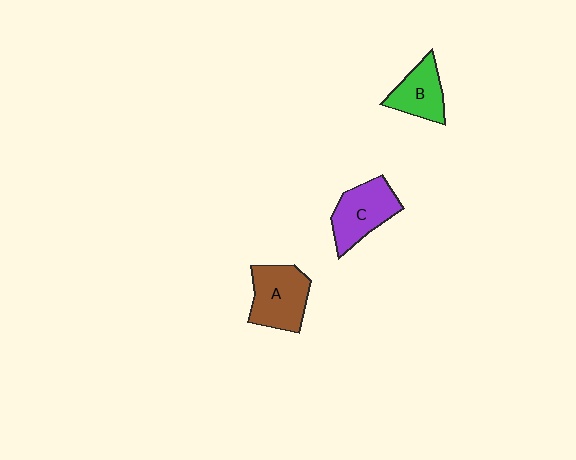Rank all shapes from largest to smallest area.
From largest to smallest: A (brown), C (purple), B (green).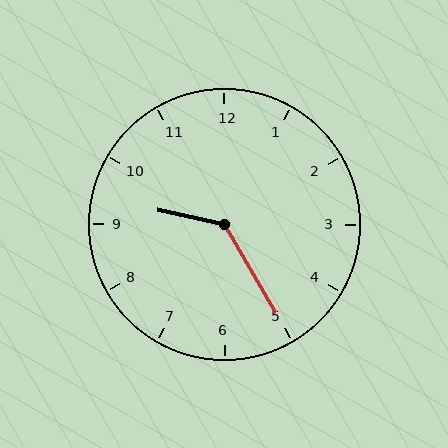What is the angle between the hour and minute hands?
Approximately 132 degrees.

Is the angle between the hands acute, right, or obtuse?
It is obtuse.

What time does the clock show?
9:25.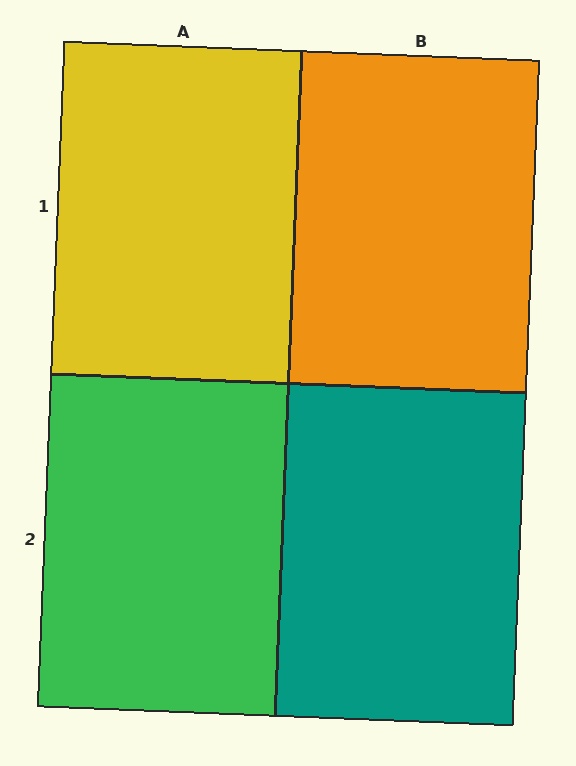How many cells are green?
1 cell is green.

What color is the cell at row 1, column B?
Orange.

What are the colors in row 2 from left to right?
Green, teal.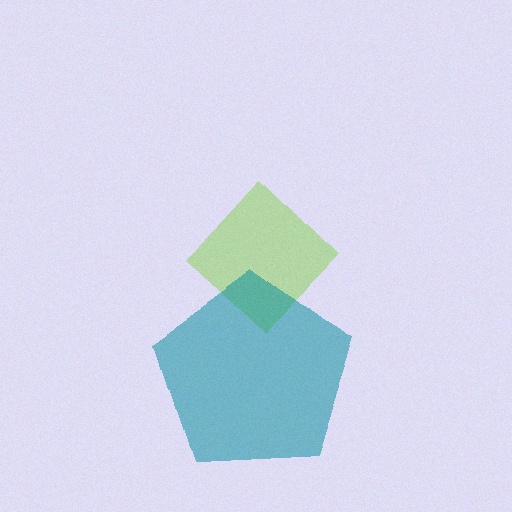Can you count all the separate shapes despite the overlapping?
Yes, there are 2 separate shapes.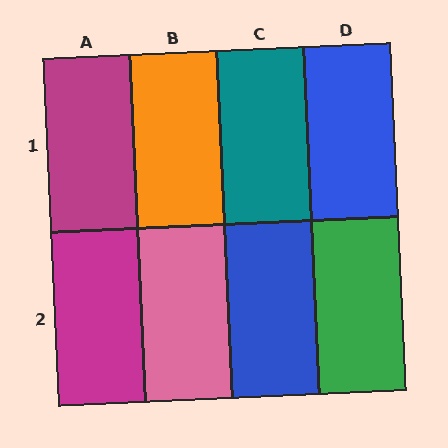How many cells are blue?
2 cells are blue.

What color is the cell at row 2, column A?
Magenta.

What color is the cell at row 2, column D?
Green.